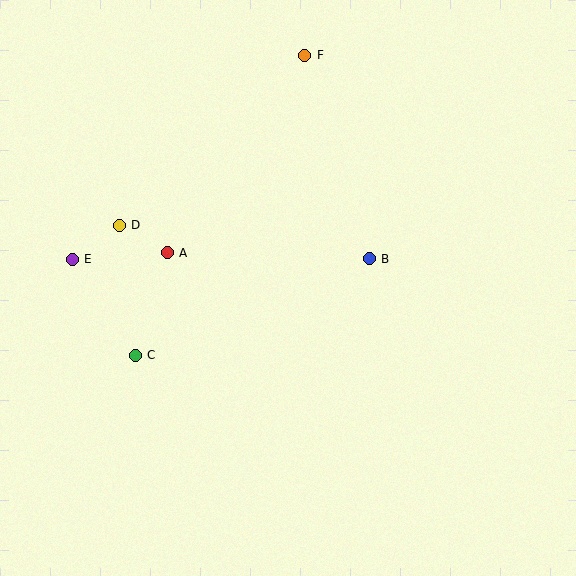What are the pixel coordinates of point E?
Point E is at (72, 259).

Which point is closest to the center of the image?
Point B at (369, 259) is closest to the center.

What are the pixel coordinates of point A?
Point A is at (167, 253).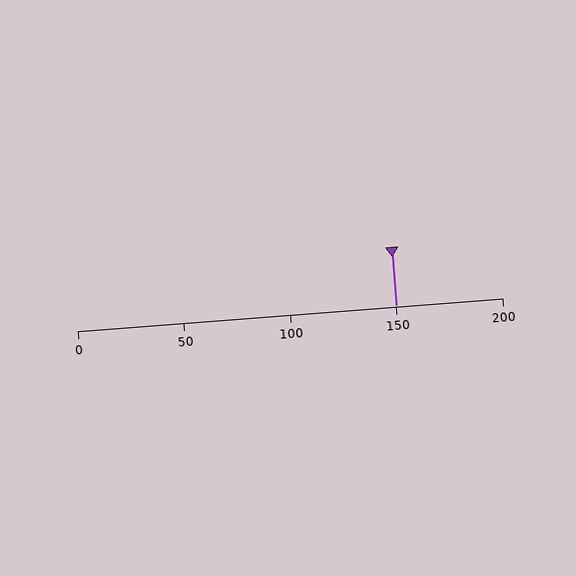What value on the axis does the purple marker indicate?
The marker indicates approximately 150.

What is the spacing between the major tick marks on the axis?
The major ticks are spaced 50 apart.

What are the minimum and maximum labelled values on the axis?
The axis runs from 0 to 200.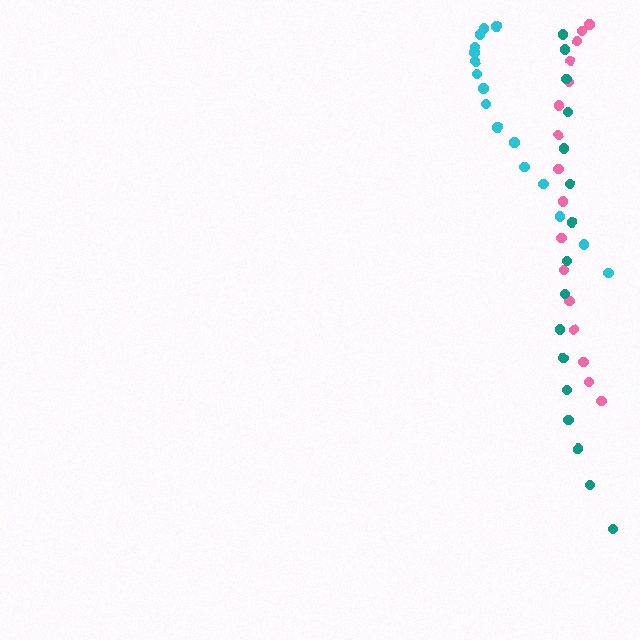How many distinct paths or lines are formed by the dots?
There are 3 distinct paths.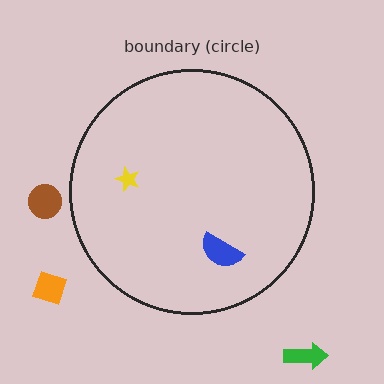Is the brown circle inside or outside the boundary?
Outside.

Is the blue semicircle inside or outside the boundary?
Inside.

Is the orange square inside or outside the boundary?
Outside.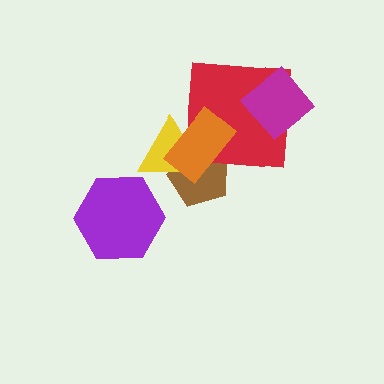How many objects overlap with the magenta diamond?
1 object overlaps with the magenta diamond.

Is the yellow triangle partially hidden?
Yes, it is partially covered by another shape.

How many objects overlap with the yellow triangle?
3 objects overlap with the yellow triangle.